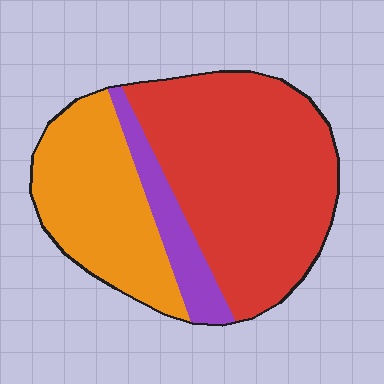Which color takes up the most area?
Red, at roughly 55%.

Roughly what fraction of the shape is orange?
Orange takes up between a sixth and a third of the shape.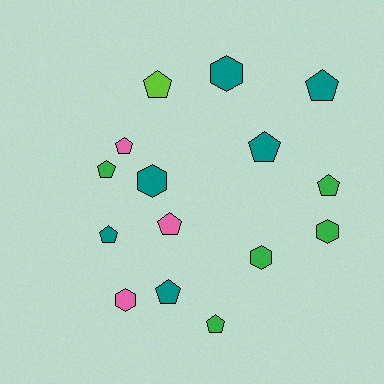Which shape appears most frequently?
Pentagon, with 10 objects.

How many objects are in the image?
There are 15 objects.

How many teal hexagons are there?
There are 2 teal hexagons.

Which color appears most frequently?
Teal, with 6 objects.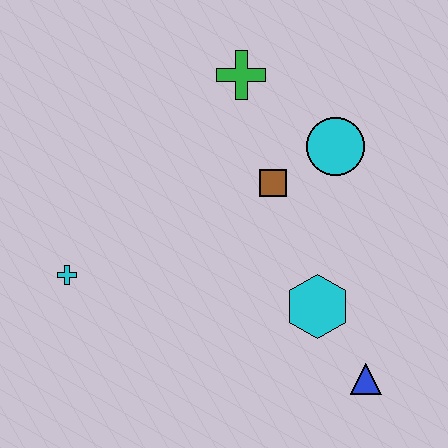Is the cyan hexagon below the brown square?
Yes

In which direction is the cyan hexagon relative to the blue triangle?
The cyan hexagon is above the blue triangle.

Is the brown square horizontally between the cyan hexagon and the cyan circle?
No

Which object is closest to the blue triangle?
The cyan hexagon is closest to the blue triangle.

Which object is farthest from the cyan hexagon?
The cyan cross is farthest from the cyan hexagon.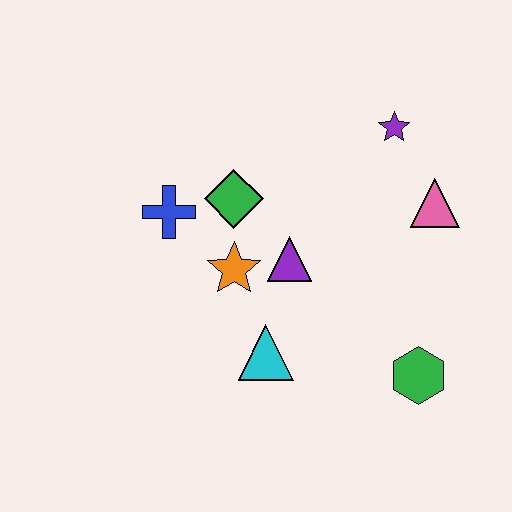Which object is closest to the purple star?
The pink triangle is closest to the purple star.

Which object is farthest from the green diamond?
The green hexagon is farthest from the green diamond.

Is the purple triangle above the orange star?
Yes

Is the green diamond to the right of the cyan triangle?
No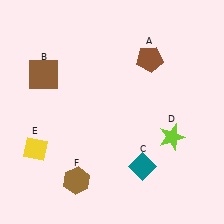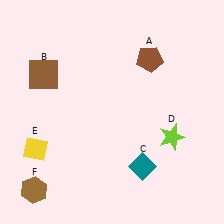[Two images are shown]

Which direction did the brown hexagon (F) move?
The brown hexagon (F) moved left.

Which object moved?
The brown hexagon (F) moved left.